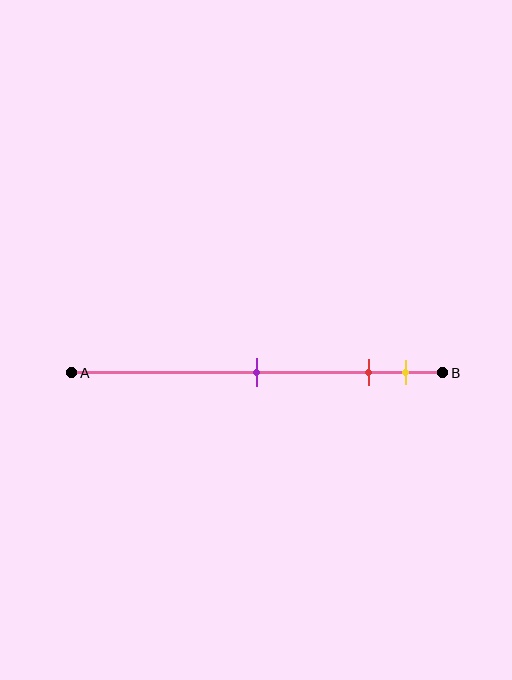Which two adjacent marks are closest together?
The red and yellow marks are the closest adjacent pair.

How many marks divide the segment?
There are 3 marks dividing the segment.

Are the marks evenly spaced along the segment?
No, the marks are not evenly spaced.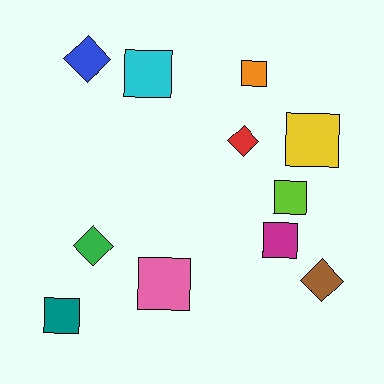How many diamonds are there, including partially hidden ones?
There are 4 diamonds.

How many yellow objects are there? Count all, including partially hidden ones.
There is 1 yellow object.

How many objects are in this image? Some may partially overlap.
There are 11 objects.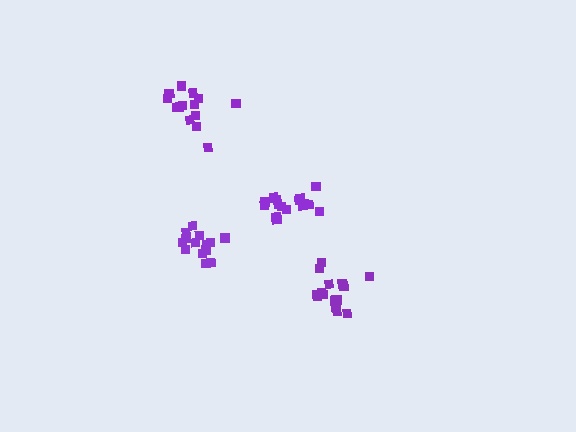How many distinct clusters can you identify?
There are 4 distinct clusters.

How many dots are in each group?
Group 1: 16 dots, Group 2: 15 dots, Group 3: 14 dots, Group 4: 14 dots (59 total).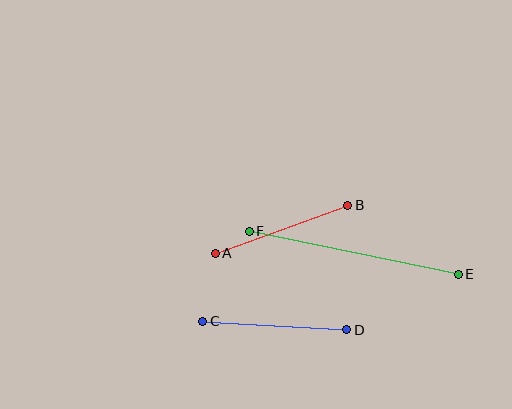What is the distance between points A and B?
The distance is approximately 141 pixels.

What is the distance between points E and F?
The distance is approximately 213 pixels.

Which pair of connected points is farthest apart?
Points E and F are farthest apart.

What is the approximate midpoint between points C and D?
The midpoint is at approximately (275, 325) pixels.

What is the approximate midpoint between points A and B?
The midpoint is at approximately (281, 229) pixels.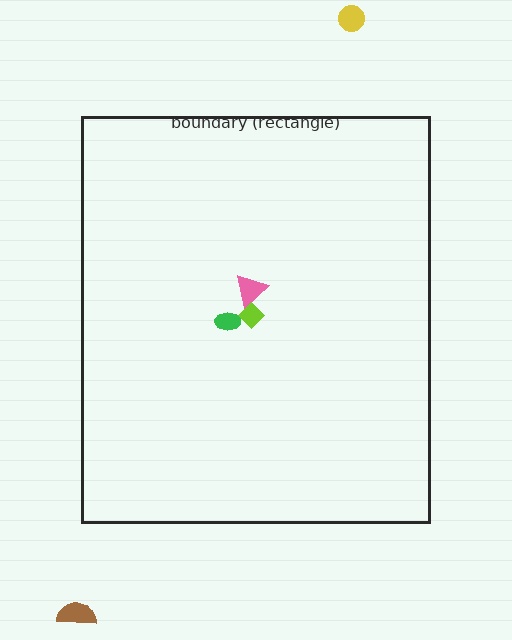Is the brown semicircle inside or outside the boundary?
Outside.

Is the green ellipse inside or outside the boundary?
Inside.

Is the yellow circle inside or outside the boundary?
Outside.